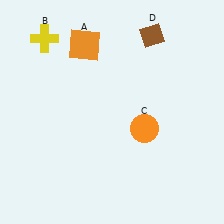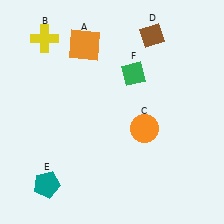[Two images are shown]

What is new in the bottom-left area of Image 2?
A teal pentagon (E) was added in the bottom-left area of Image 2.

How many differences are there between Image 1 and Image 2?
There are 2 differences between the two images.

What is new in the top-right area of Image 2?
A green diamond (F) was added in the top-right area of Image 2.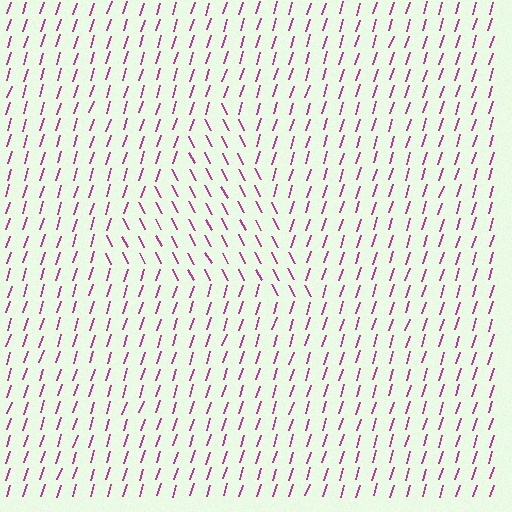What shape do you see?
I see a triangle.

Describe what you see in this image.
The image is filled with small magenta line segments. A triangle region in the image has lines oriented differently from the surrounding lines, creating a visible texture boundary.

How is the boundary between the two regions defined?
The boundary is defined purely by a change in line orientation (approximately 45 degrees difference). All lines are the same color and thickness.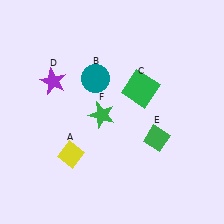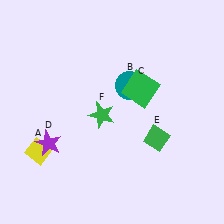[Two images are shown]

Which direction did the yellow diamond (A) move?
The yellow diamond (A) moved left.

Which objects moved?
The objects that moved are: the yellow diamond (A), the teal circle (B), the purple star (D).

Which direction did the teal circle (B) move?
The teal circle (B) moved right.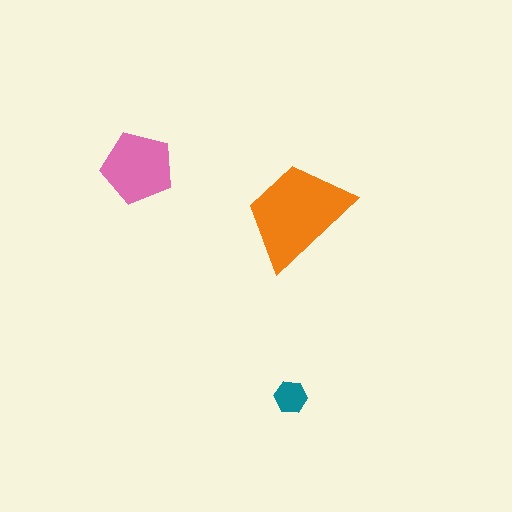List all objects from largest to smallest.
The orange trapezoid, the pink pentagon, the teal hexagon.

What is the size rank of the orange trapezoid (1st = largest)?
1st.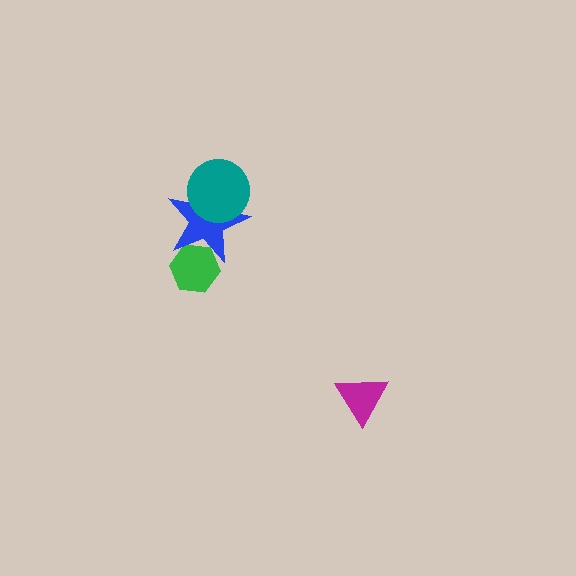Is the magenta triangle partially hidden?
No, no other shape covers it.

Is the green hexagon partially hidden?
Yes, it is partially covered by another shape.